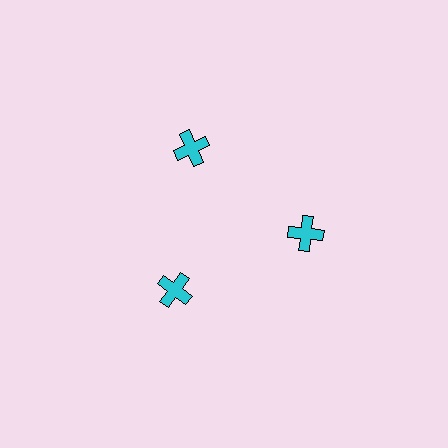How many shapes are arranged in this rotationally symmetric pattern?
There are 3 shapes, arranged in 3 groups of 1.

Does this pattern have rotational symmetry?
Yes, this pattern has 3-fold rotational symmetry. It looks the same after rotating 120 degrees around the center.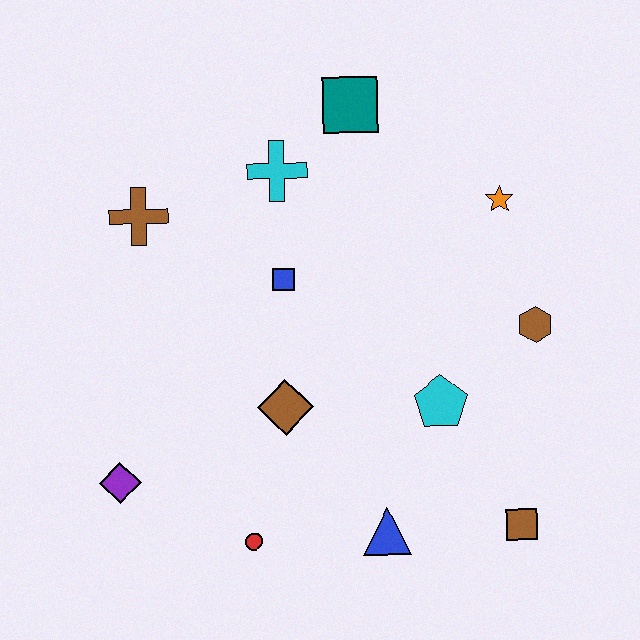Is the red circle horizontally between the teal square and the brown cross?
Yes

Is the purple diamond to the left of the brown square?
Yes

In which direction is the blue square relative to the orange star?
The blue square is to the left of the orange star.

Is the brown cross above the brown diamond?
Yes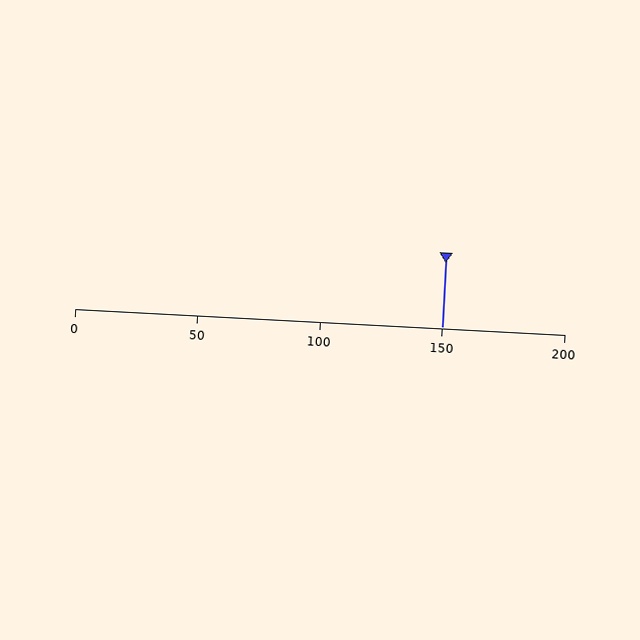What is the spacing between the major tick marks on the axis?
The major ticks are spaced 50 apart.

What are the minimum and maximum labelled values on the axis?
The axis runs from 0 to 200.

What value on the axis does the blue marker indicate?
The marker indicates approximately 150.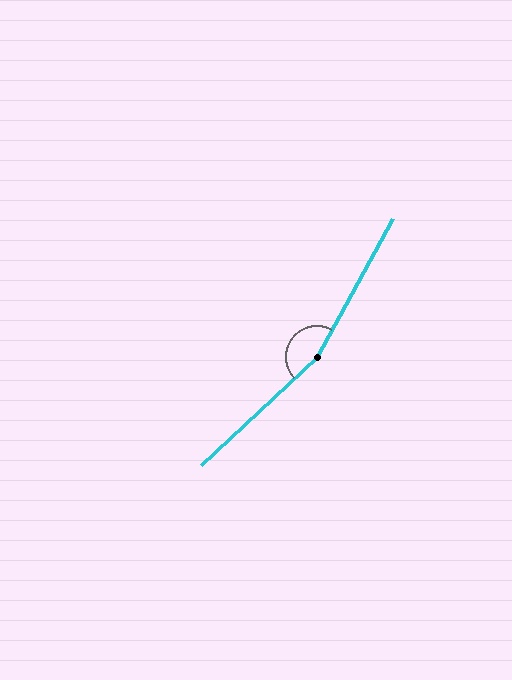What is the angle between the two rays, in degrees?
Approximately 162 degrees.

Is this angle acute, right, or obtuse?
It is obtuse.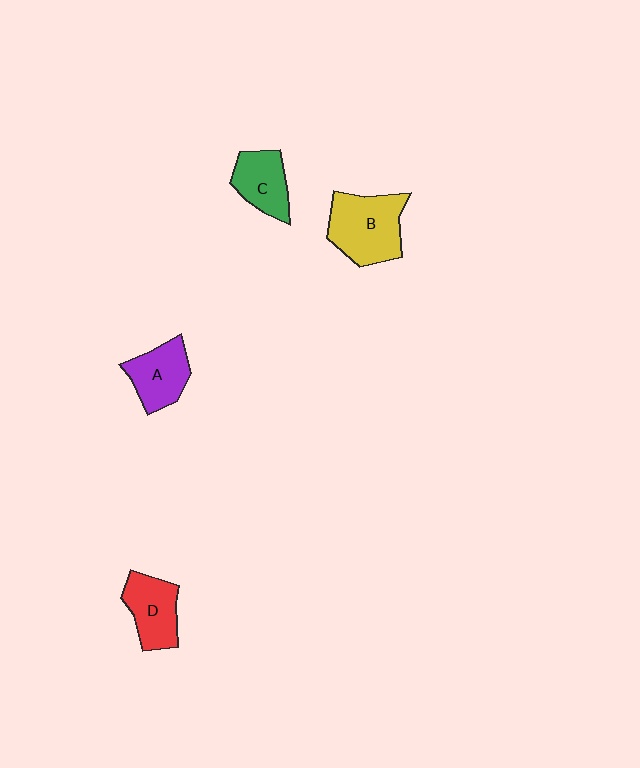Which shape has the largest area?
Shape B (yellow).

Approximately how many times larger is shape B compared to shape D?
Approximately 1.4 times.